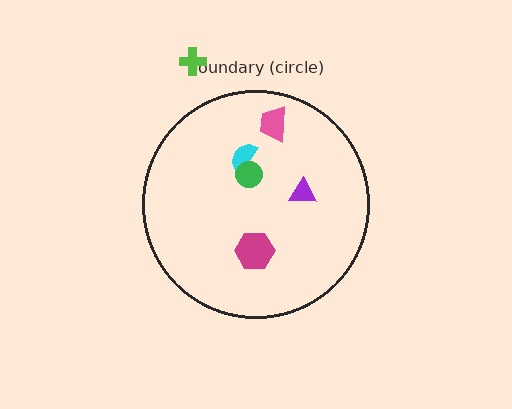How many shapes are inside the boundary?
5 inside, 1 outside.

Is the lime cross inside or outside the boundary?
Outside.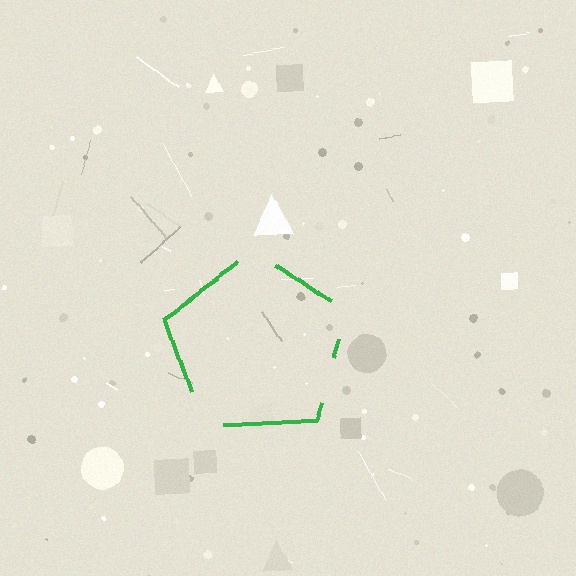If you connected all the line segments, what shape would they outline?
They would outline a pentagon.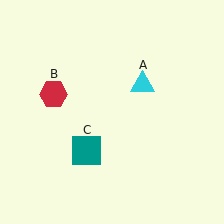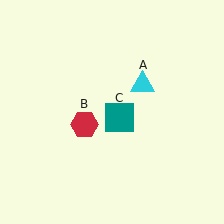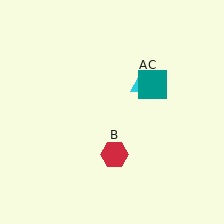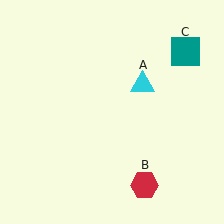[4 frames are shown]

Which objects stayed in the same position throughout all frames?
Cyan triangle (object A) remained stationary.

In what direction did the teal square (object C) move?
The teal square (object C) moved up and to the right.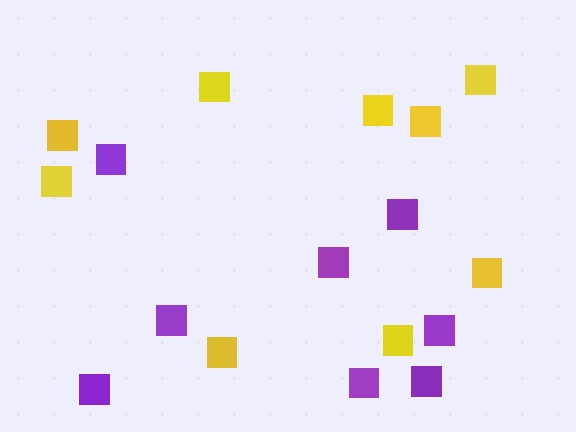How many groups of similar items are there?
There are 2 groups: one group of purple squares (8) and one group of yellow squares (9).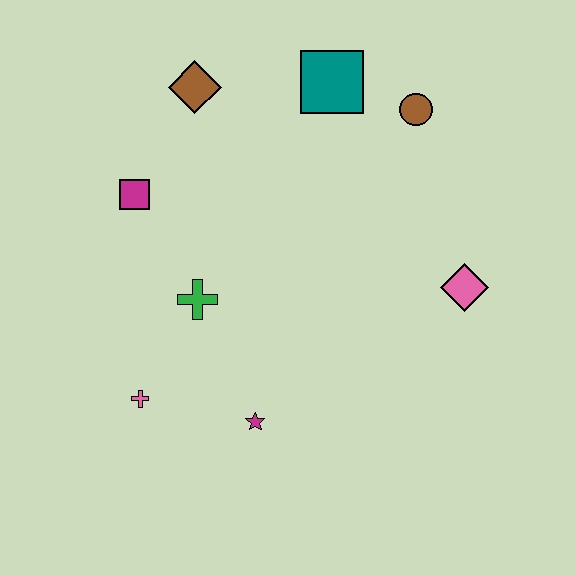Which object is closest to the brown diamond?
The magenta square is closest to the brown diamond.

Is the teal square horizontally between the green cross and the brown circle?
Yes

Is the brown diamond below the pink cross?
No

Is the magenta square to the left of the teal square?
Yes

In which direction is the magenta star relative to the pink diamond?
The magenta star is to the left of the pink diamond.